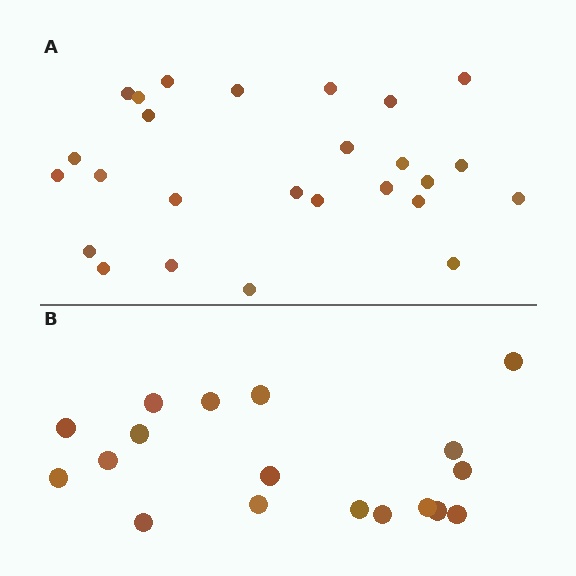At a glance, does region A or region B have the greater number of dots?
Region A (the top region) has more dots.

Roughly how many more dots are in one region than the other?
Region A has roughly 8 or so more dots than region B.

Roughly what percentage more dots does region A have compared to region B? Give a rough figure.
About 45% more.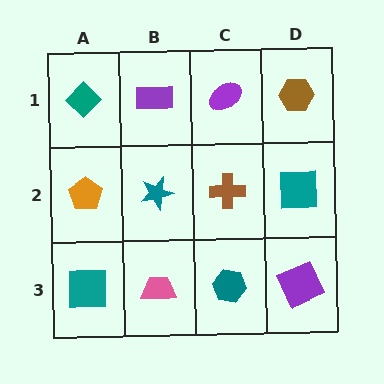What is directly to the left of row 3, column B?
A teal square.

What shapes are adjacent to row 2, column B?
A purple rectangle (row 1, column B), a pink trapezoid (row 3, column B), an orange pentagon (row 2, column A), a brown cross (row 2, column C).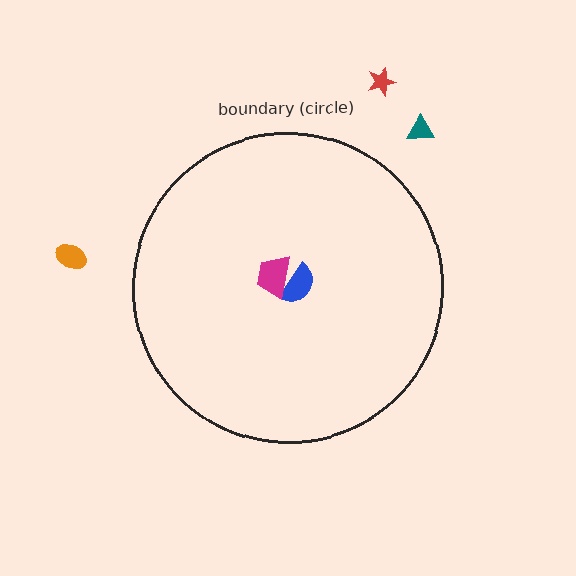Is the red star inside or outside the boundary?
Outside.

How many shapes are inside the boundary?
2 inside, 3 outside.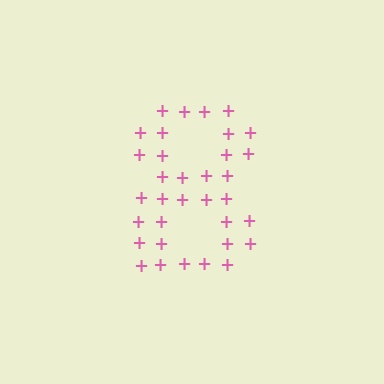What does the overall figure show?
The overall figure shows the digit 8.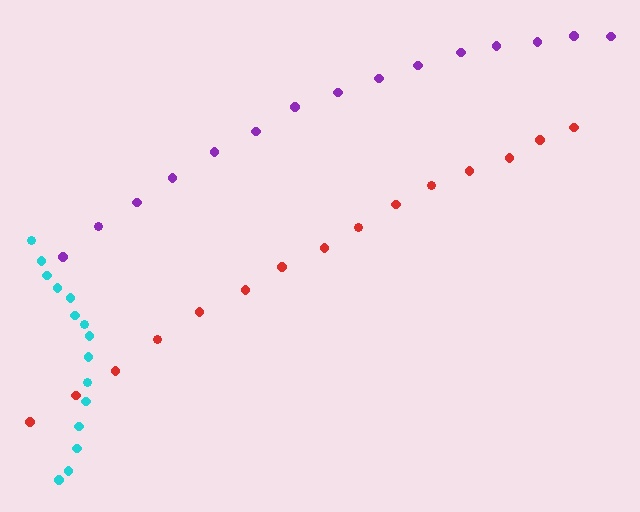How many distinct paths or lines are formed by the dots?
There are 3 distinct paths.